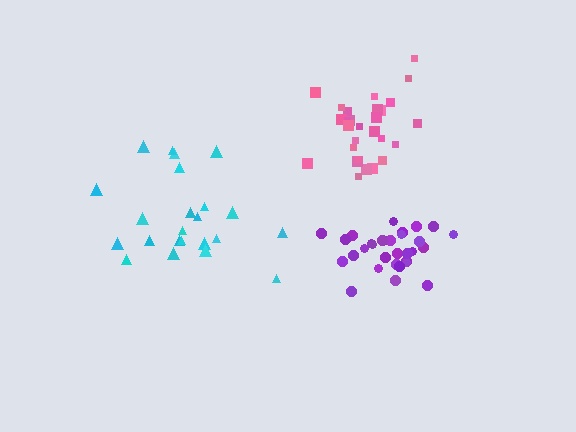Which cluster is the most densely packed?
Purple.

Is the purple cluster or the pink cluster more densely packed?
Purple.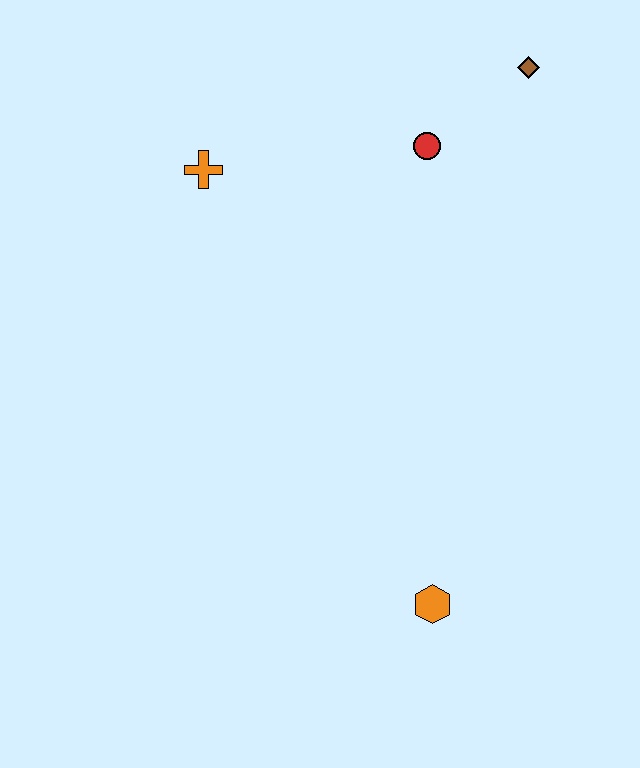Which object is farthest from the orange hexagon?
The brown diamond is farthest from the orange hexagon.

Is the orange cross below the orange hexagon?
No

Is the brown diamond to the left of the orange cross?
No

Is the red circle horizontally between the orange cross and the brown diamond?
Yes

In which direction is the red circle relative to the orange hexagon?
The red circle is above the orange hexagon.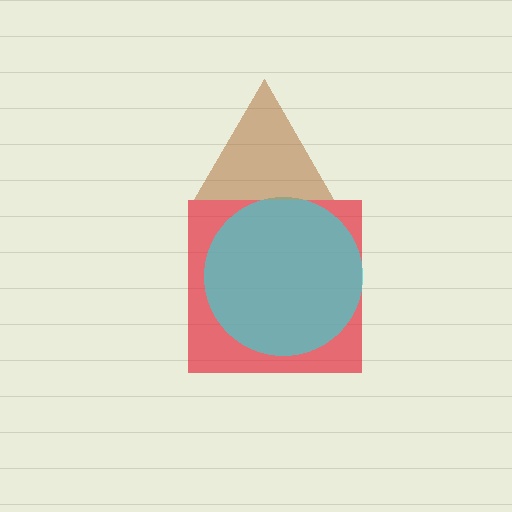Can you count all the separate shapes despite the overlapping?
Yes, there are 3 separate shapes.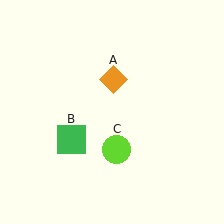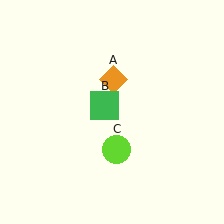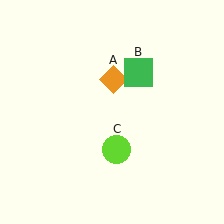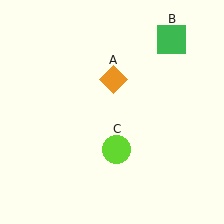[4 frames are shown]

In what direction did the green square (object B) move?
The green square (object B) moved up and to the right.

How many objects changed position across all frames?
1 object changed position: green square (object B).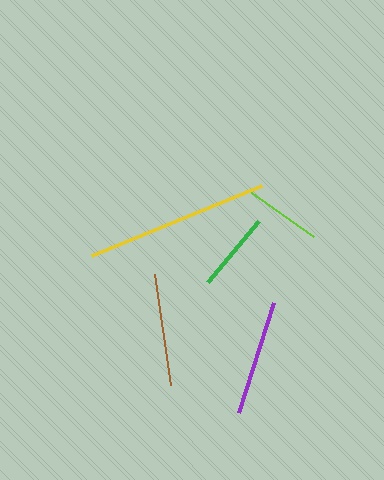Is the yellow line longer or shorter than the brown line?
The yellow line is longer than the brown line.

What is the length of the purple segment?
The purple segment is approximately 115 pixels long.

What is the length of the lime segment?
The lime segment is approximately 80 pixels long.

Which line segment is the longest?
The yellow line is the longest at approximately 184 pixels.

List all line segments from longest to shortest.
From longest to shortest: yellow, purple, brown, lime, green.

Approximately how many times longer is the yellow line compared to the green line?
The yellow line is approximately 2.3 times the length of the green line.